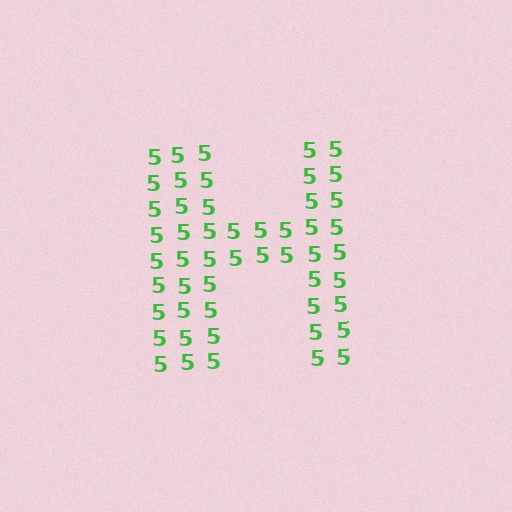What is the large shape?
The large shape is the letter H.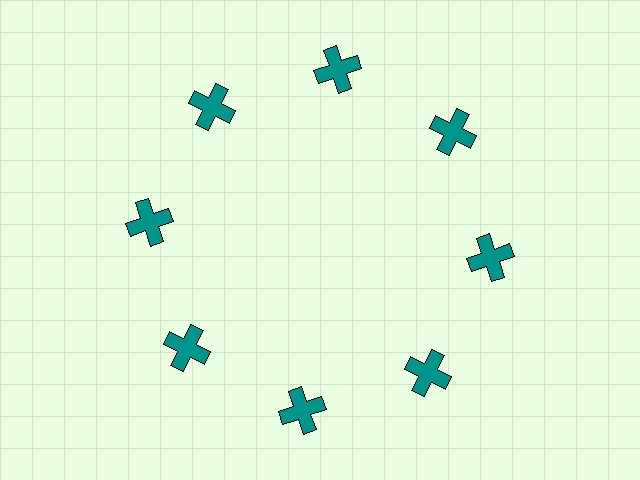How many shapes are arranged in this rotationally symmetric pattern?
There are 8 shapes, arranged in 8 groups of 1.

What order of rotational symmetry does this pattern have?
This pattern has 8-fold rotational symmetry.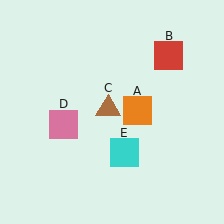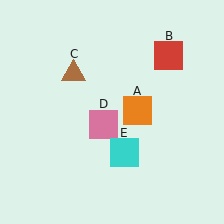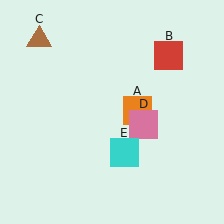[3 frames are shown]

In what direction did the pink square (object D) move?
The pink square (object D) moved right.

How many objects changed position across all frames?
2 objects changed position: brown triangle (object C), pink square (object D).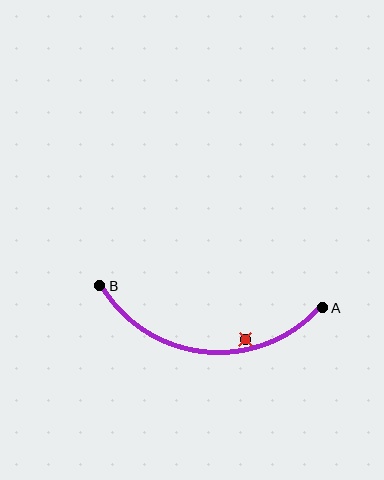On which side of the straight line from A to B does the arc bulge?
The arc bulges below the straight line connecting A and B.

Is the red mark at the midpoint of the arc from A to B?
No — the red mark does not lie on the arc at all. It sits slightly inside the curve.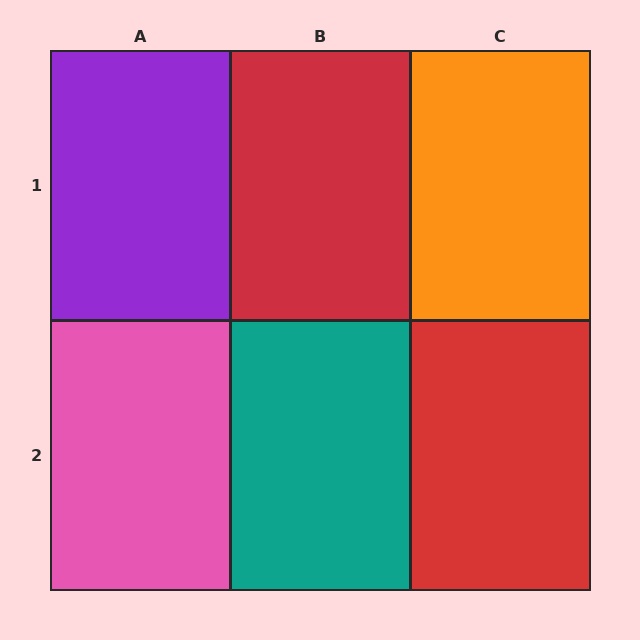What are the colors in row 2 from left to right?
Pink, teal, red.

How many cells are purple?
1 cell is purple.